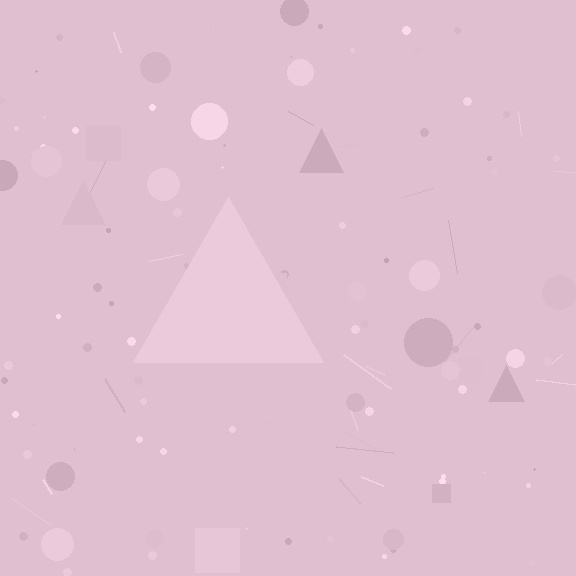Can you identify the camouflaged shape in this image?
The camouflaged shape is a triangle.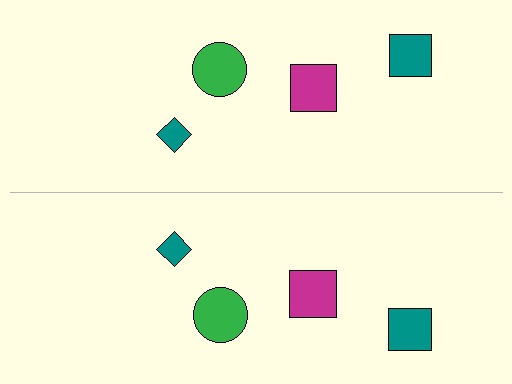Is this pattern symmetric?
Yes, this pattern has bilateral (reflection) symmetry.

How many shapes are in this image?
There are 8 shapes in this image.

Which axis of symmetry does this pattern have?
The pattern has a horizontal axis of symmetry running through the center of the image.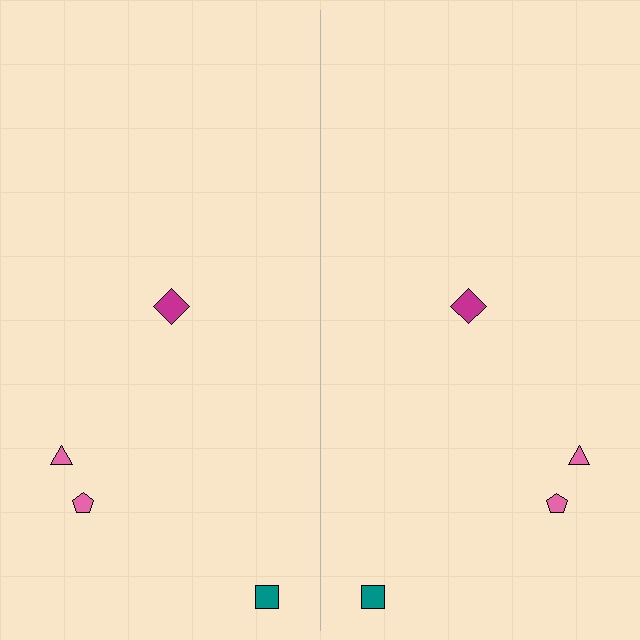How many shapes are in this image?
There are 8 shapes in this image.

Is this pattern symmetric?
Yes, this pattern has bilateral (reflection) symmetry.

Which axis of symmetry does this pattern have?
The pattern has a vertical axis of symmetry running through the center of the image.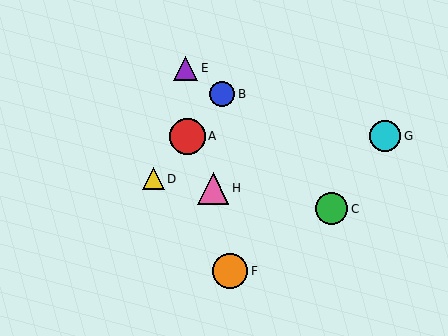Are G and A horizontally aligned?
Yes, both are at y≈136.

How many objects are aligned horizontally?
2 objects (A, G) are aligned horizontally.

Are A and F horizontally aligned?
No, A is at y≈136 and F is at y≈271.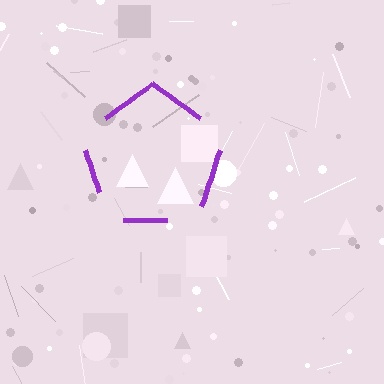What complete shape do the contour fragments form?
The contour fragments form a pentagon.